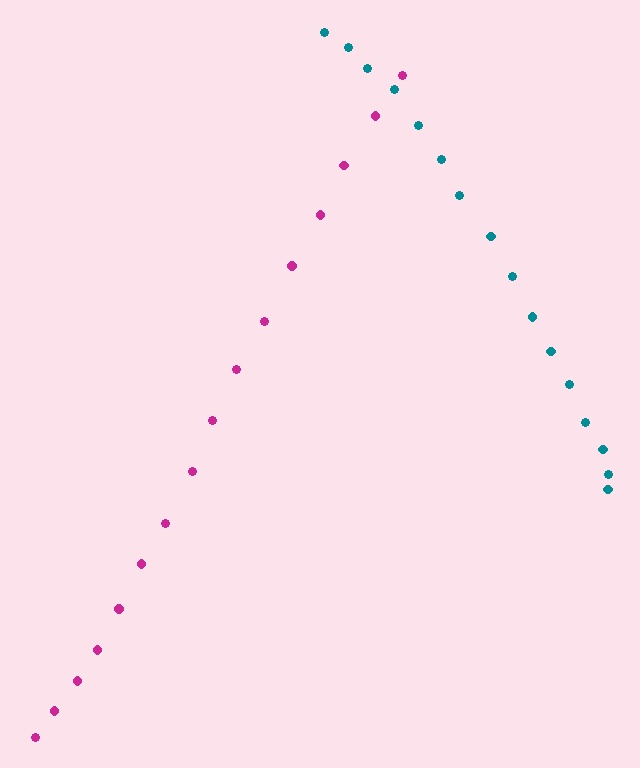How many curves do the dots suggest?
There are 2 distinct paths.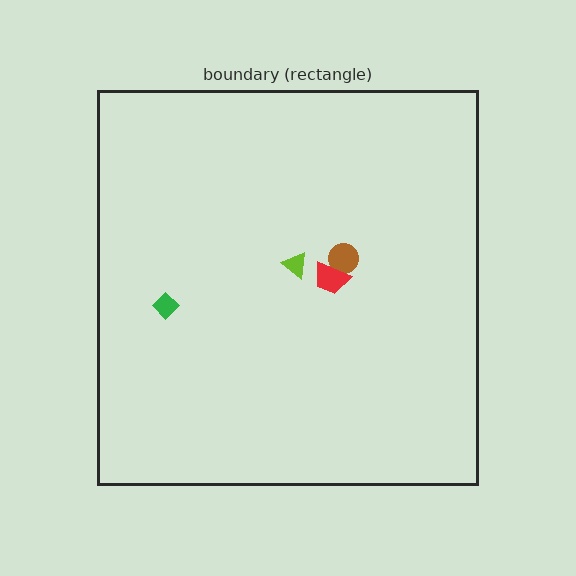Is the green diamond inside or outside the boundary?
Inside.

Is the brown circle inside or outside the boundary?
Inside.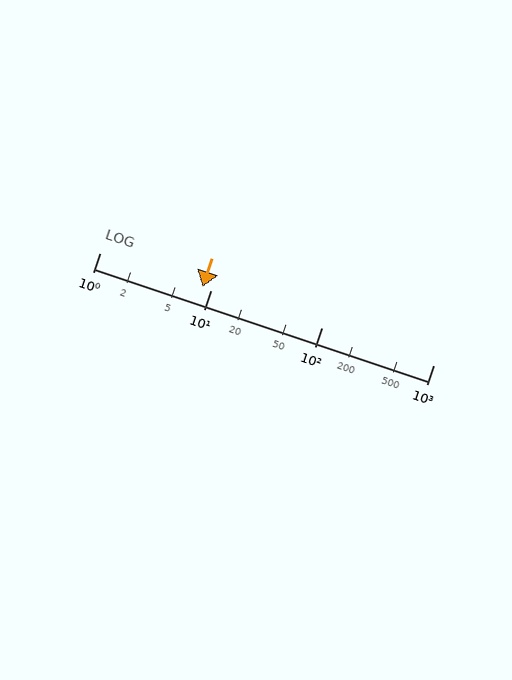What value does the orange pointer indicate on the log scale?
The pointer indicates approximately 8.4.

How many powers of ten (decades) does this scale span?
The scale spans 3 decades, from 1 to 1000.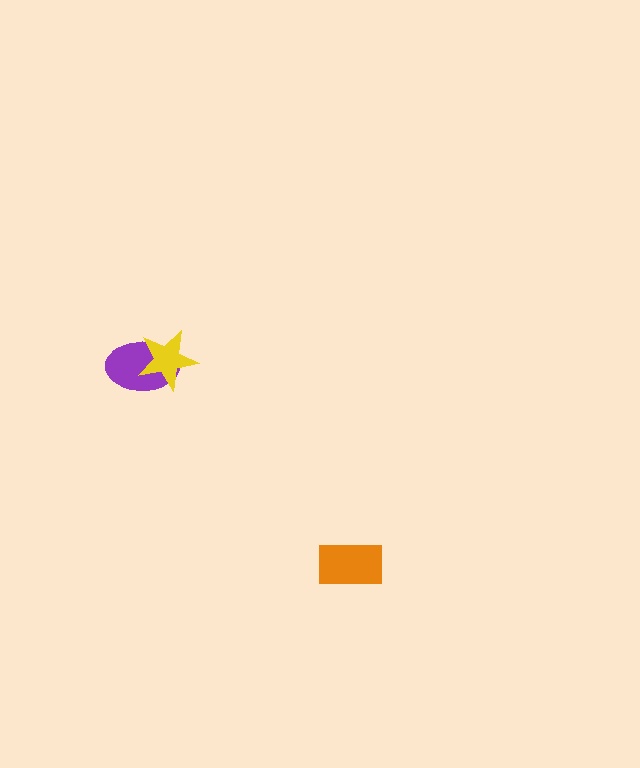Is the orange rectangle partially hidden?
No, no other shape covers it.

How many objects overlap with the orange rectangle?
0 objects overlap with the orange rectangle.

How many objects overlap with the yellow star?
1 object overlaps with the yellow star.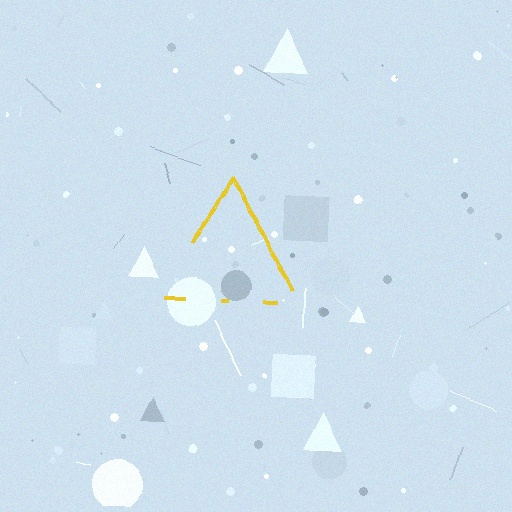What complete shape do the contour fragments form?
The contour fragments form a triangle.